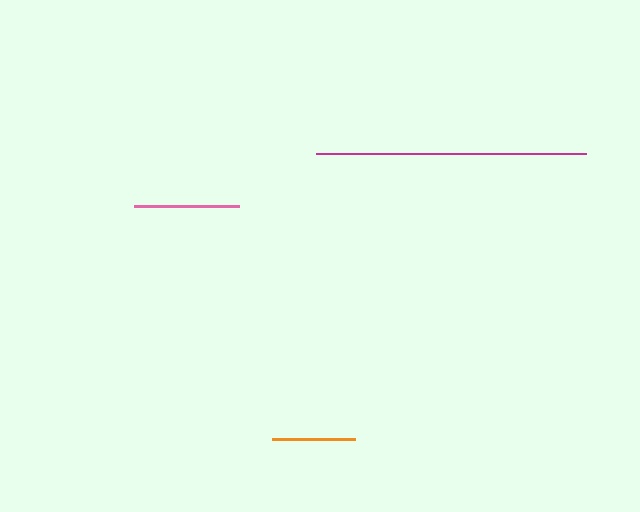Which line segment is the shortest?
The orange line is the shortest at approximately 83 pixels.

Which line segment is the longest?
The magenta line is the longest at approximately 270 pixels.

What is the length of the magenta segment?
The magenta segment is approximately 270 pixels long.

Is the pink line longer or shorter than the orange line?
The pink line is longer than the orange line.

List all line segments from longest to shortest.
From longest to shortest: magenta, pink, orange.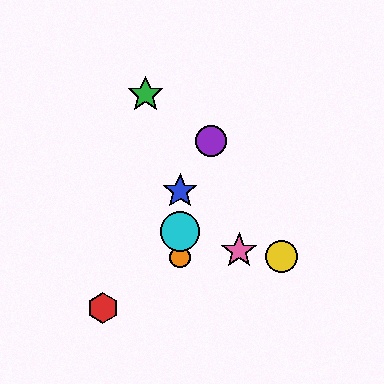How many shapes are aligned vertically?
3 shapes (the blue star, the orange circle, the cyan circle) are aligned vertically.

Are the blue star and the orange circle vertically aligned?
Yes, both are at x≈180.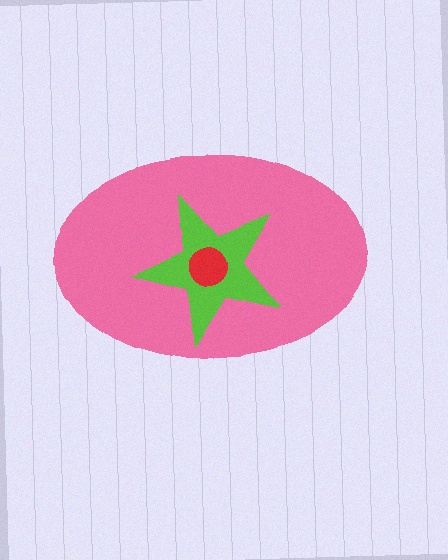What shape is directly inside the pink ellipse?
The lime star.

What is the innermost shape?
The red circle.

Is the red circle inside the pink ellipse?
Yes.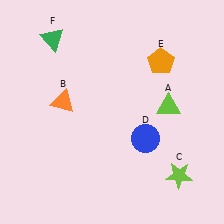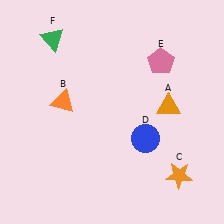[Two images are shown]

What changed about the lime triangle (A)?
In Image 1, A is lime. In Image 2, it changed to orange.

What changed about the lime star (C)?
In Image 1, C is lime. In Image 2, it changed to orange.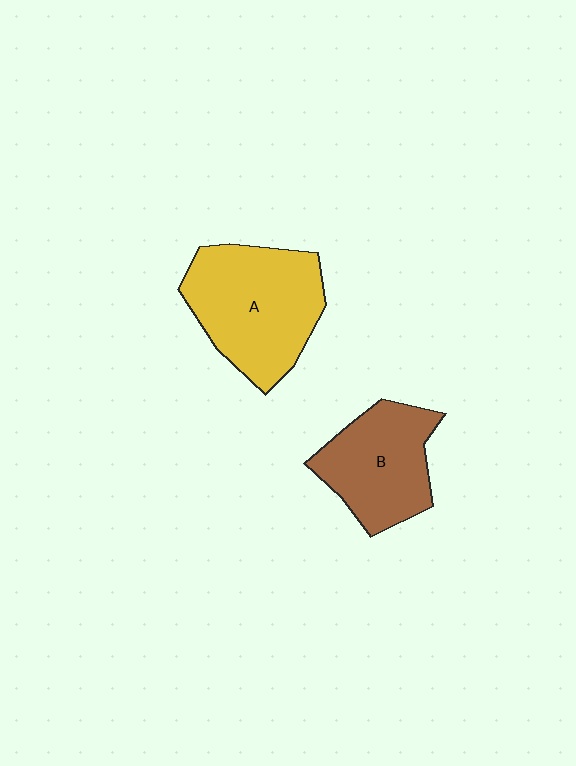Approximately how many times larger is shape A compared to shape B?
Approximately 1.3 times.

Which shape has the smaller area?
Shape B (brown).